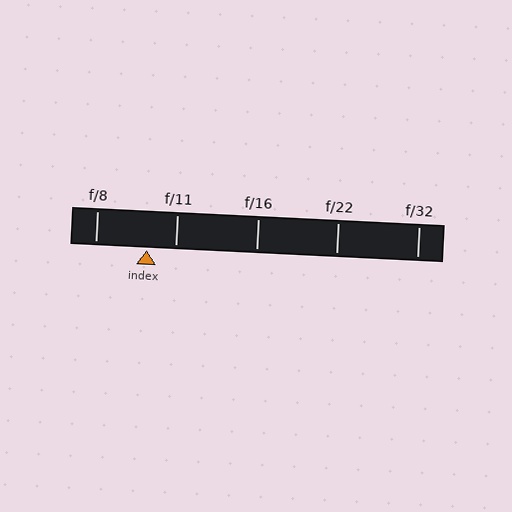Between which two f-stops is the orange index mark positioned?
The index mark is between f/8 and f/11.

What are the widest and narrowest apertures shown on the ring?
The widest aperture shown is f/8 and the narrowest is f/32.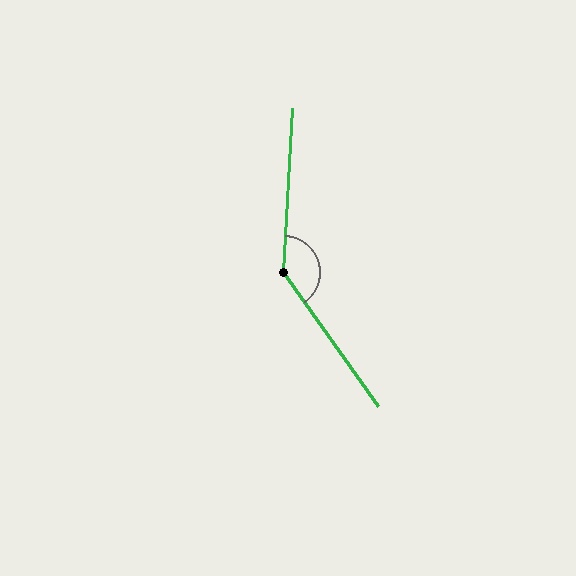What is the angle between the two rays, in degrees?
Approximately 142 degrees.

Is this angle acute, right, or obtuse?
It is obtuse.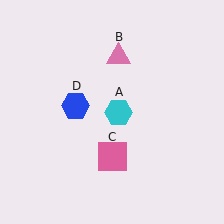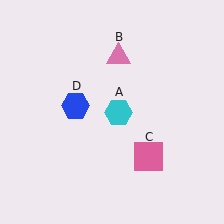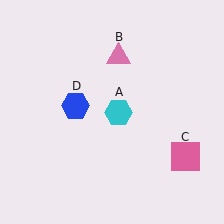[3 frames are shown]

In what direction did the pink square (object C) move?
The pink square (object C) moved right.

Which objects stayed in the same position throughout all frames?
Cyan hexagon (object A) and pink triangle (object B) and blue hexagon (object D) remained stationary.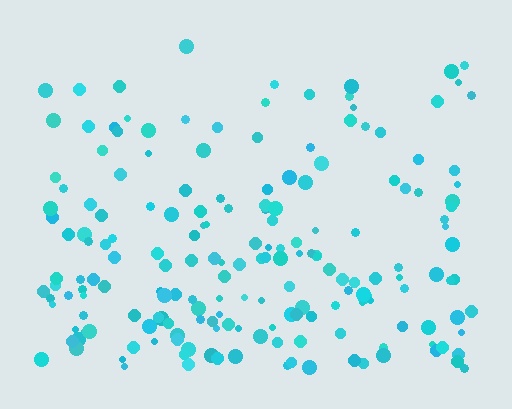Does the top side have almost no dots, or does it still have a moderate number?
Still a moderate number, just noticeably fewer than the bottom.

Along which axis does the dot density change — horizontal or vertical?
Vertical.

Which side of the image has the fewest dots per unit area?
The top.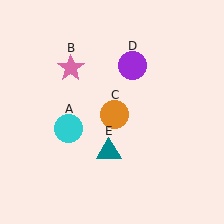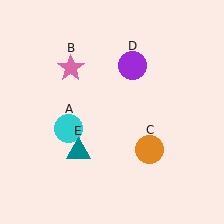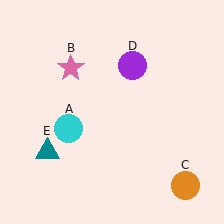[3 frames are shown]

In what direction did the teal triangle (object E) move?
The teal triangle (object E) moved left.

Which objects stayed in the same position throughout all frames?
Cyan circle (object A) and pink star (object B) and purple circle (object D) remained stationary.